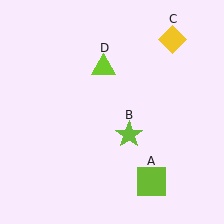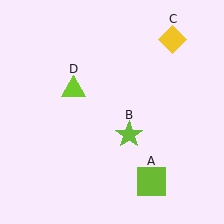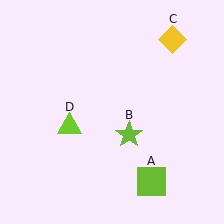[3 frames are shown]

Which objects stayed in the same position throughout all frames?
Lime square (object A) and lime star (object B) and yellow diamond (object C) remained stationary.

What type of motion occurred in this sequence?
The lime triangle (object D) rotated counterclockwise around the center of the scene.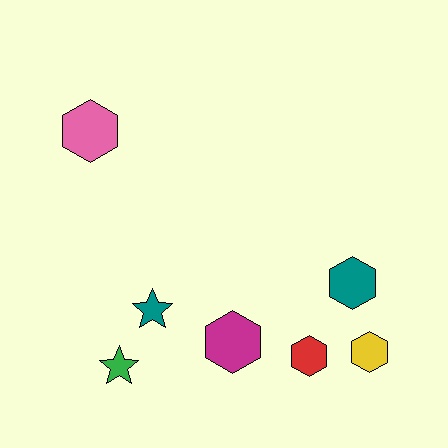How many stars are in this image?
There are 2 stars.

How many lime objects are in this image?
There are no lime objects.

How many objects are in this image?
There are 7 objects.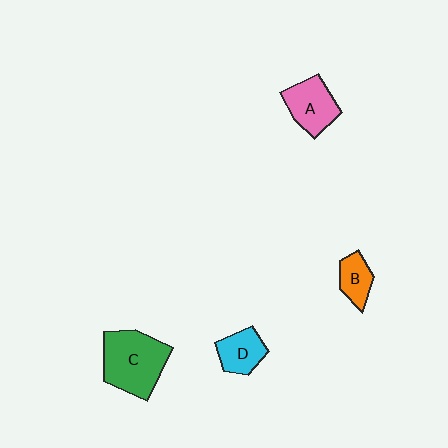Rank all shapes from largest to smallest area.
From largest to smallest: C (green), A (pink), D (cyan), B (orange).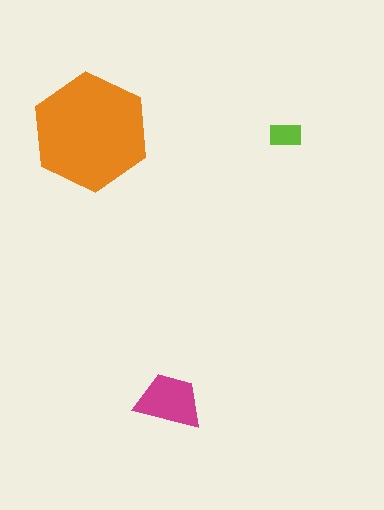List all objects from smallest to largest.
The lime rectangle, the magenta trapezoid, the orange hexagon.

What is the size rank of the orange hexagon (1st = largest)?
1st.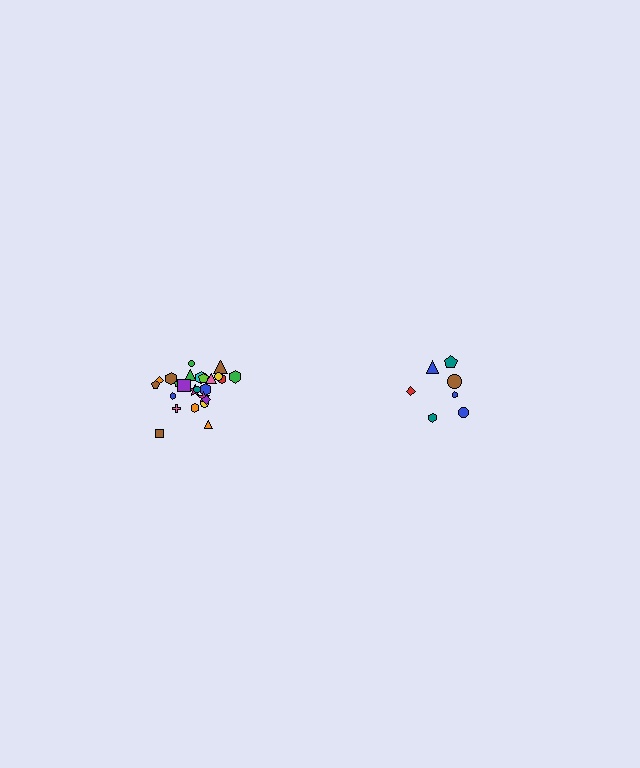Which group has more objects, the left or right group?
The left group.